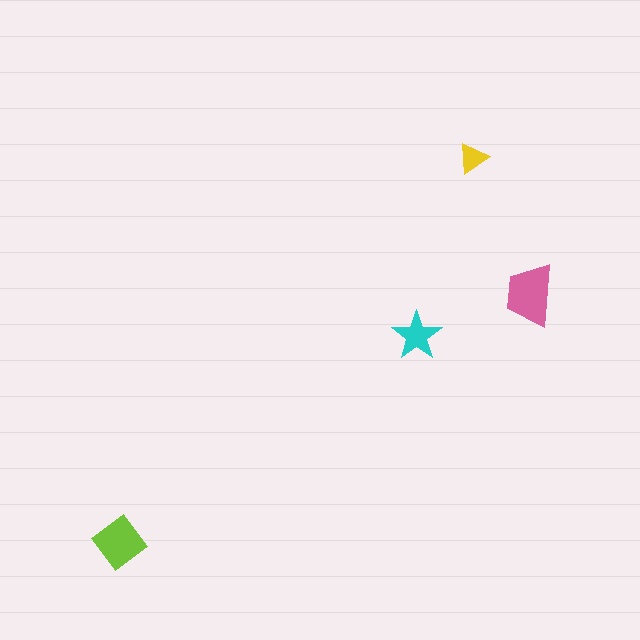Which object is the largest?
The pink trapezoid.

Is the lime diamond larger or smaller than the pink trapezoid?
Smaller.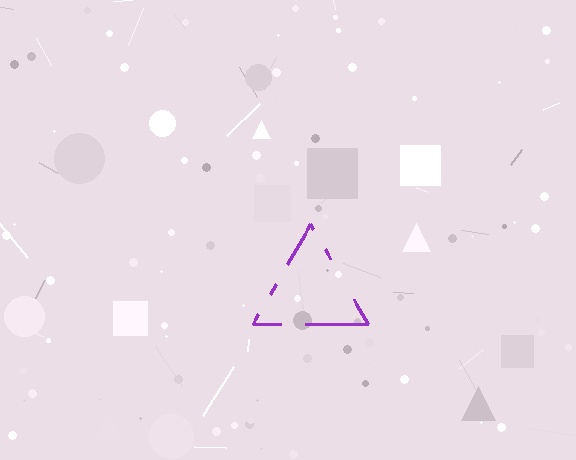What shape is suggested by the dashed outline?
The dashed outline suggests a triangle.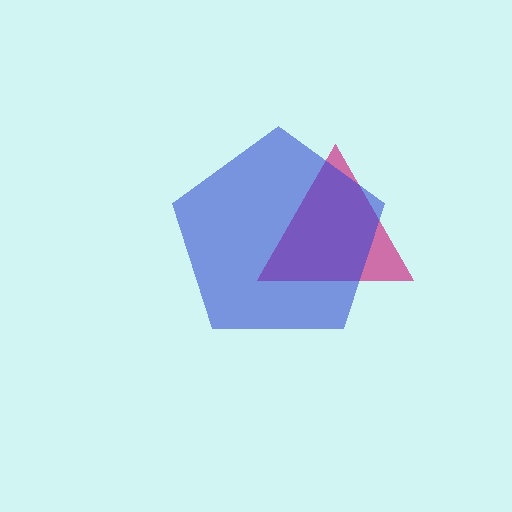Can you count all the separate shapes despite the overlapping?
Yes, there are 2 separate shapes.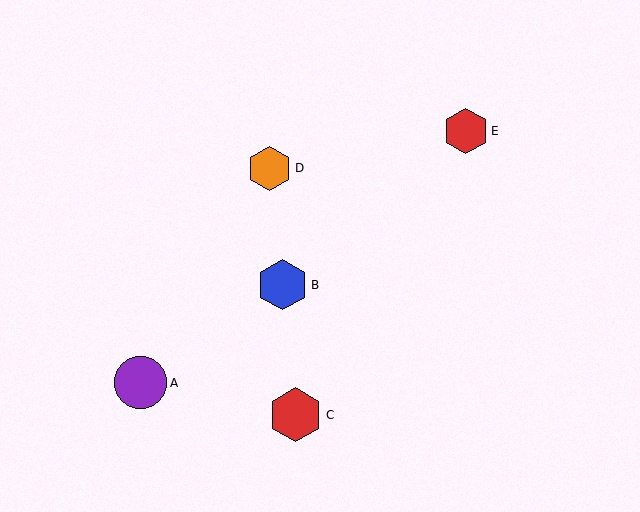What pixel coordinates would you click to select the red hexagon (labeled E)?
Click at (466, 131) to select the red hexagon E.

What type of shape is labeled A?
Shape A is a purple circle.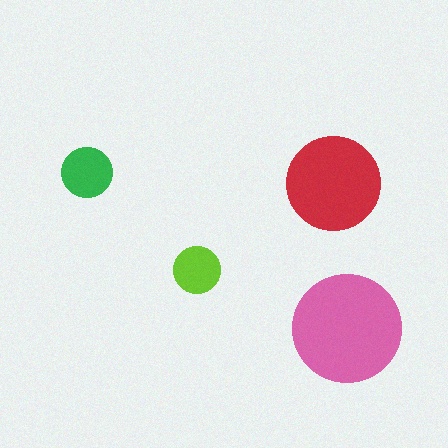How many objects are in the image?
There are 4 objects in the image.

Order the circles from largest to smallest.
the pink one, the red one, the green one, the lime one.